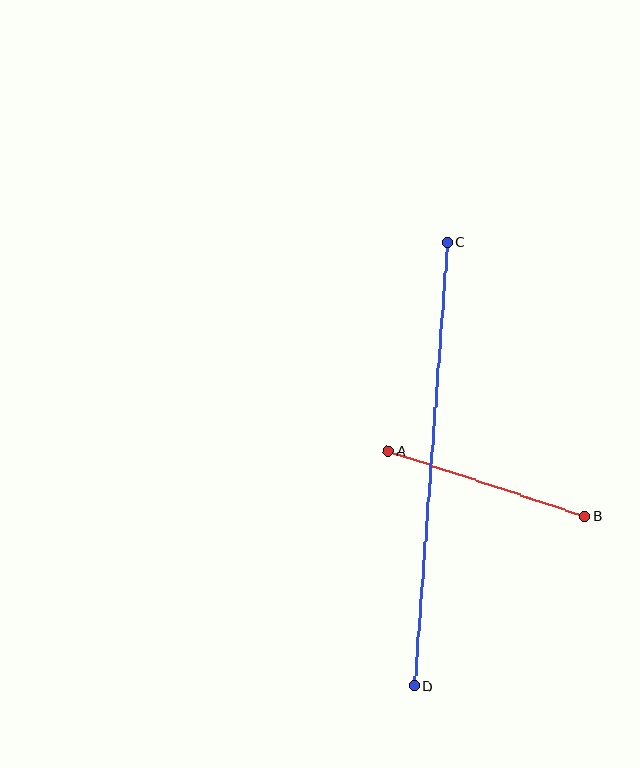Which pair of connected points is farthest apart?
Points C and D are farthest apart.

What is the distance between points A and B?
The distance is approximately 207 pixels.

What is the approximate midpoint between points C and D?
The midpoint is at approximately (431, 464) pixels.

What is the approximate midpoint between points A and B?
The midpoint is at approximately (487, 483) pixels.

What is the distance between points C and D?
The distance is approximately 445 pixels.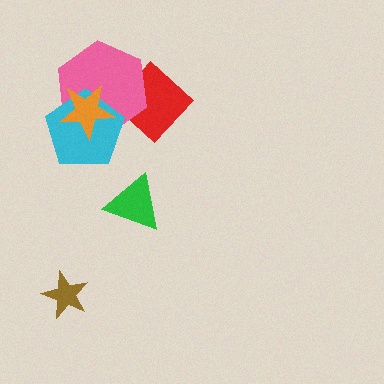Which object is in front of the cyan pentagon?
The orange star is in front of the cyan pentagon.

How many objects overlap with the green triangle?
0 objects overlap with the green triangle.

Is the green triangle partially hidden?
No, no other shape covers it.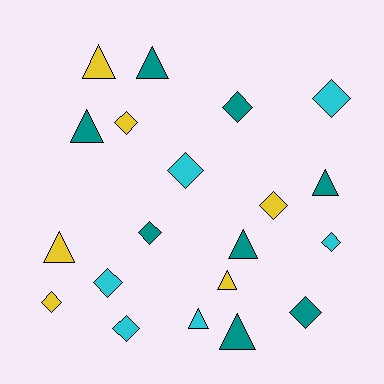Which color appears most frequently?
Teal, with 8 objects.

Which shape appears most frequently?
Diamond, with 11 objects.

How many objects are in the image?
There are 20 objects.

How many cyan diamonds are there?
There are 5 cyan diamonds.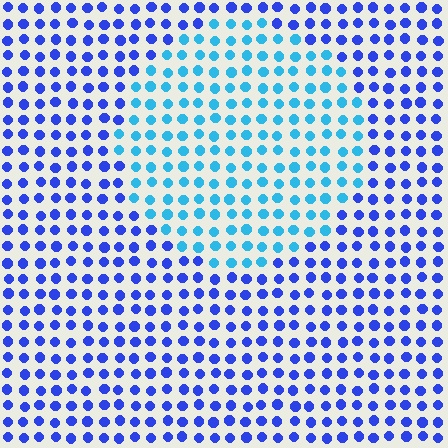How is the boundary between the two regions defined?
The boundary is defined purely by a slight shift in hue (about 38 degrees). Spacing, size, and orientation are identical on both sides.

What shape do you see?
I see a circle.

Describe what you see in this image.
The image is filled with small blue elements in a uniform arrangement. A circle-shaped region is visible where the elements are tinted to a slightly different hue, forming a subtle color boundary.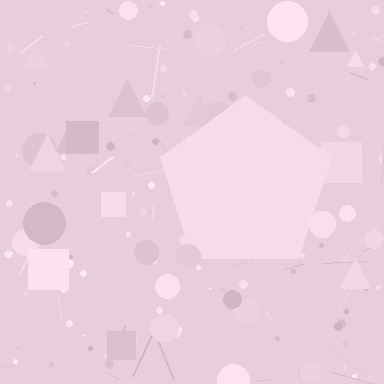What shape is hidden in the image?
A pentagon is hidden in the image.